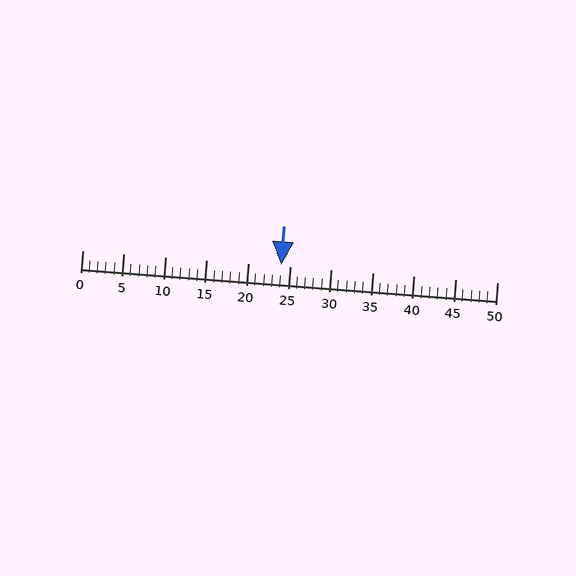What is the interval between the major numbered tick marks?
The major tick marks are spaced 5 units apart.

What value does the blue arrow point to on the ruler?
The blue arrow points to approximately 24.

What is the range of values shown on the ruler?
The ruler shows values from 0 to 50.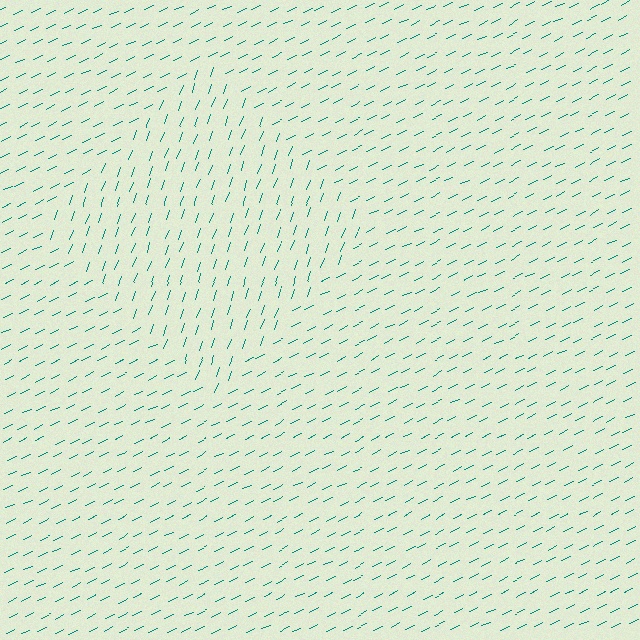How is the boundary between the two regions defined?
The boundary is defined purely by a change in line orientation (approximately 45 degrees difference). All lines are the same color and thickness.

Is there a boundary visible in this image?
Yes, there is a texture boundary formed by a change in line orientation.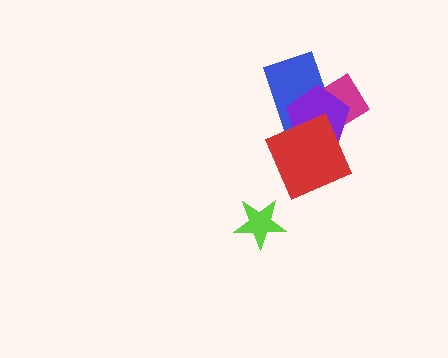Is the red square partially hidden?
No, no other shape covers it.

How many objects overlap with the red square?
3 objects overlap with the red square.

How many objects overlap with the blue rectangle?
3 objects overlap with the blue rectangle.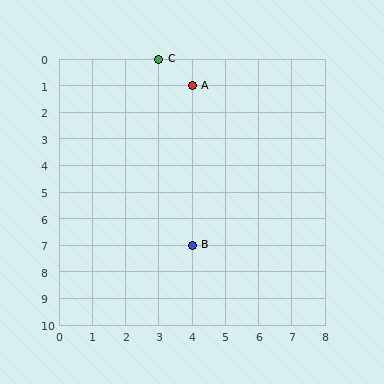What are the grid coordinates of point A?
Point A is at grid coordinates (4, 1).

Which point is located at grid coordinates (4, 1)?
Point A is at (4, 1).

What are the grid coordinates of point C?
Point C is at grid coordinates (3, 0).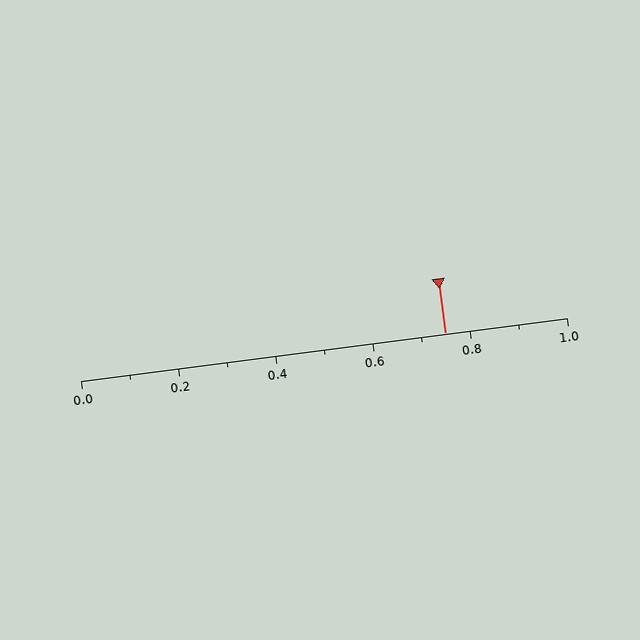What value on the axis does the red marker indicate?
The marker indicates approximately 0.75.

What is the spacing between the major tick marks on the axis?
The major ticks are spaced 0.2 apart.